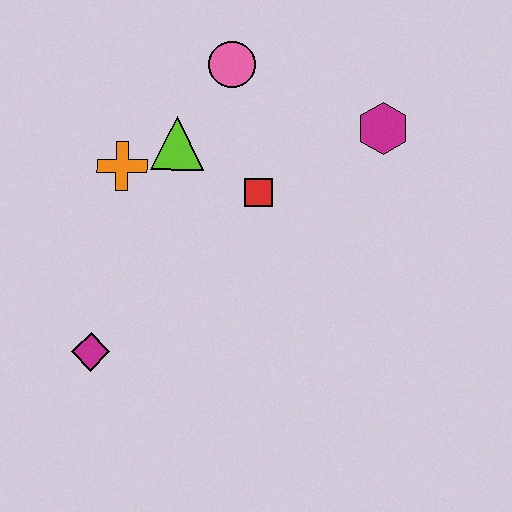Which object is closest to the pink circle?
The lime triangle is closest to the pink circle.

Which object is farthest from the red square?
The magenta diamond is farthest from the red square.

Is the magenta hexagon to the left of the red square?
No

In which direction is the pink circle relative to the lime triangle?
The pink circle is above the lime triangle.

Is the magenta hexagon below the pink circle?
Yes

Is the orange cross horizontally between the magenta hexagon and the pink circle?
No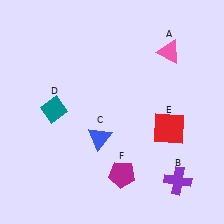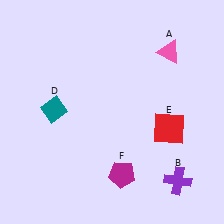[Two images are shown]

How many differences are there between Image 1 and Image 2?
There is 1 difference between the two images.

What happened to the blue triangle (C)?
The blue triangle (C) was removed in Image 2. It was in the bottom-left area of Image 1.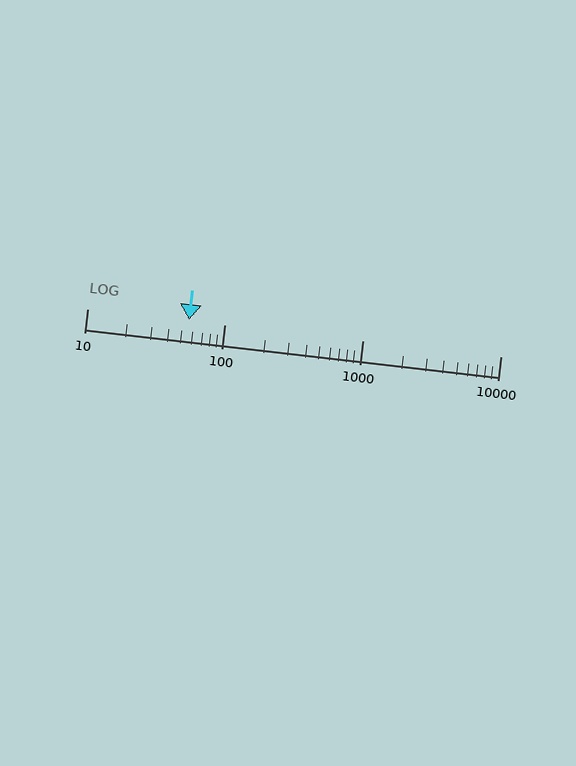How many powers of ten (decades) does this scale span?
The scale spans 3 decades, from 10 to 10000.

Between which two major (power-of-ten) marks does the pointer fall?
The pointer is between 10 and 100.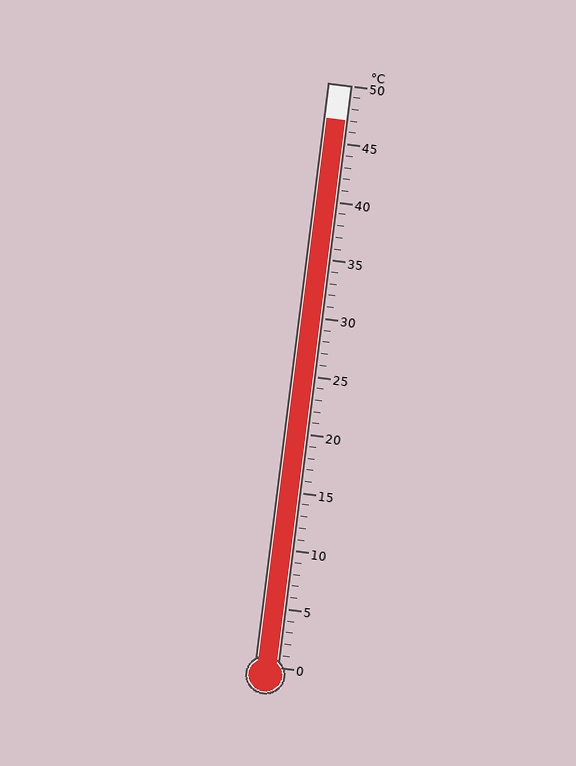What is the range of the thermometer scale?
The thermometer scale ranges from 0°C to 50°C.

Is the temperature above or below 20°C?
The temperature is above 20°C.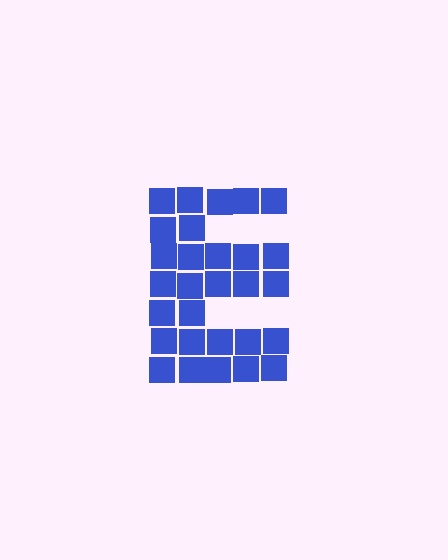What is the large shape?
The large shape is the letter E.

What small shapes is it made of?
It is made of small squares.